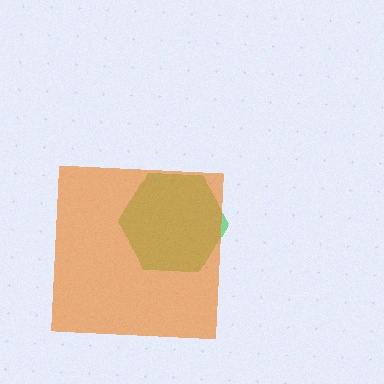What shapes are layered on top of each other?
The layered shapes are: a green hexagon, an orange square.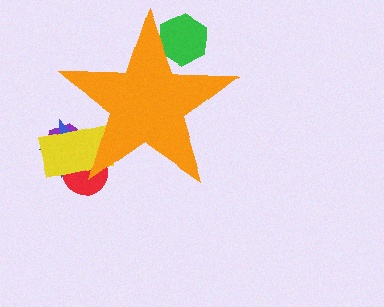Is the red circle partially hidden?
Yes, the red circle is partially hidden behind the orange star.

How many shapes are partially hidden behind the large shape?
5 shapes are partially hidden.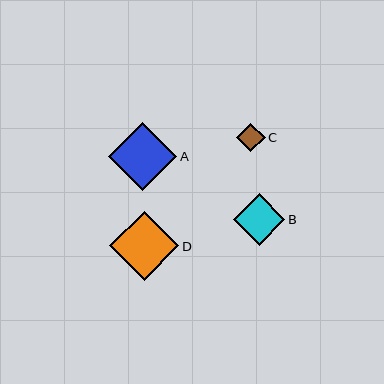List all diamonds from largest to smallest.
From largest to smallest: D, A, B, C.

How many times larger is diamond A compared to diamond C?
Diamond A is approximately 2.4 times the size of diamond C.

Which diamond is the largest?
Diamond D is the largest with a size of approximately 69 pixels.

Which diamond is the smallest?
Diamond C is the smallest with a size of approximately 29 pixels.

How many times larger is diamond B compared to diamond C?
Diamond B is approximately 1.8 times the size of diamond C.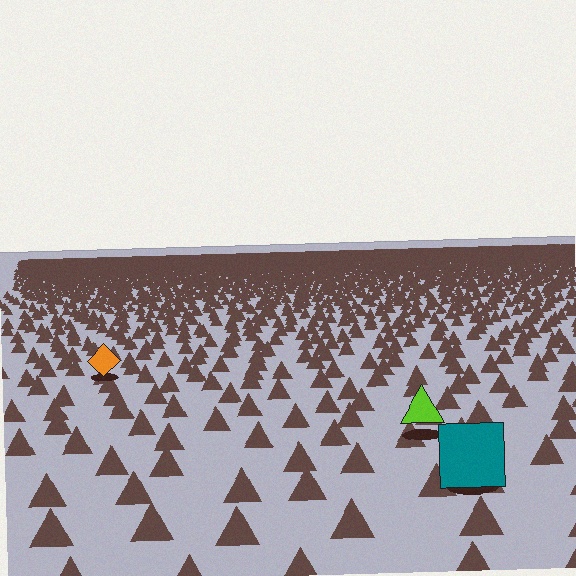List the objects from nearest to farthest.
From nearest to farthest: the teal square, the lime triangle, the orange diamond.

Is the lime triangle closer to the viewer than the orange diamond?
Yes. The lime triangle is closer — you can tell from the texture gradient: the ground texture is coarser near it.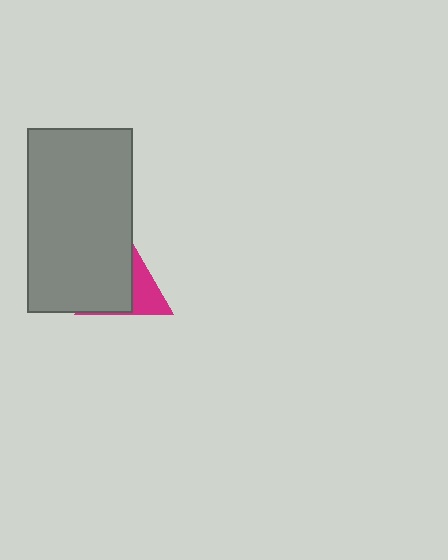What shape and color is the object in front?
The object in front is a gray rectangle.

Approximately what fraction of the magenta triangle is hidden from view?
Roughly 64% of the magenta triangle is hidden behind the gray rectangle.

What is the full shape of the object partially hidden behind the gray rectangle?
The partially hidden object is a magenta triangle.